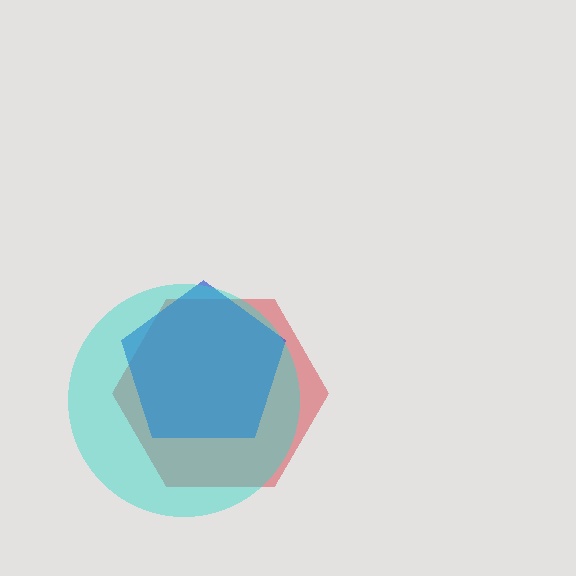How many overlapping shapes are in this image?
There are 3 overlapping shapes in the image.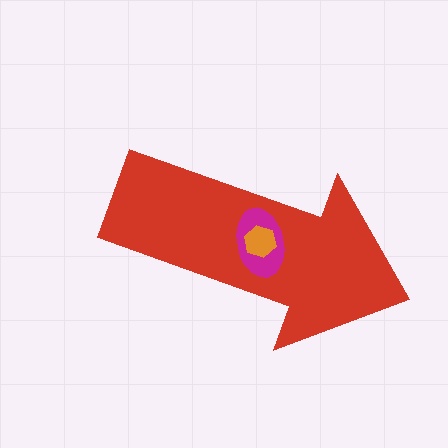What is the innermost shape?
The orange hexagon.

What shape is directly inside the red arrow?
The magenta ellipse.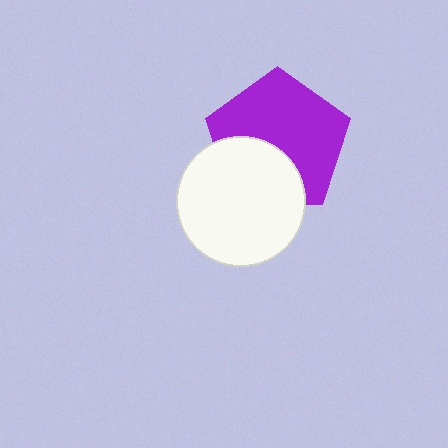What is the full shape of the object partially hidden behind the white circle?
The partially hidden object is a purple pentagon.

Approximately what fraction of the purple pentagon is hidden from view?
Roughly 35% of the purple pentagon is hidden behind the white circle.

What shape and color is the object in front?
The object in front is a white circle.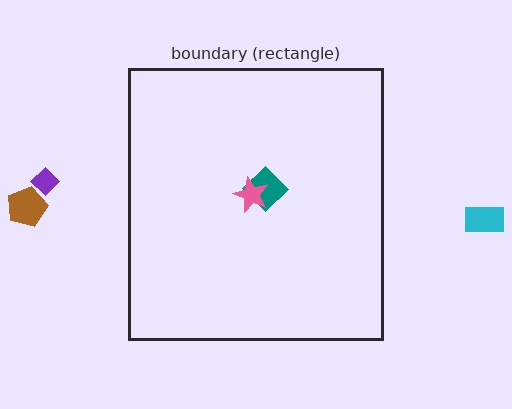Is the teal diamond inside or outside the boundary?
Inside.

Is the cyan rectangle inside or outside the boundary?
Outside.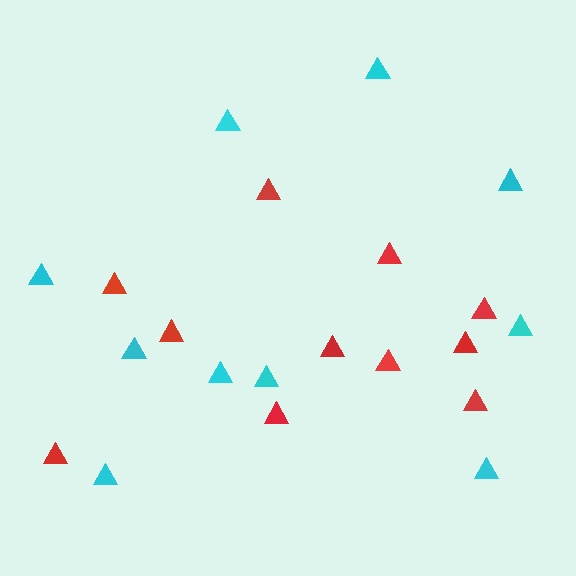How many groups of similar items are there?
There are 2 groups: one group of cyan triangles (10) and one group of red triangles (11).